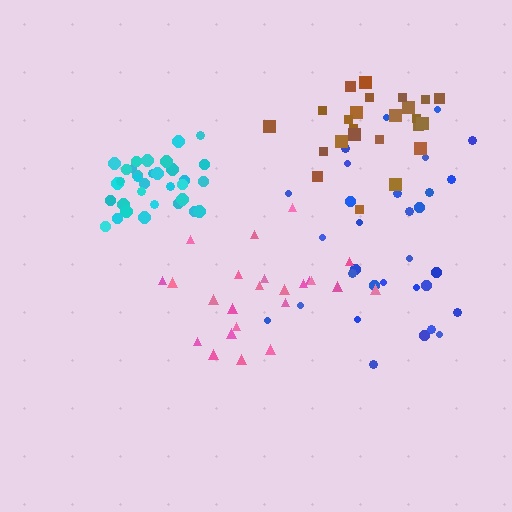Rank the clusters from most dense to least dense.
cyan, brown, pink, blue.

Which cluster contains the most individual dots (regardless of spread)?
Cyan (33).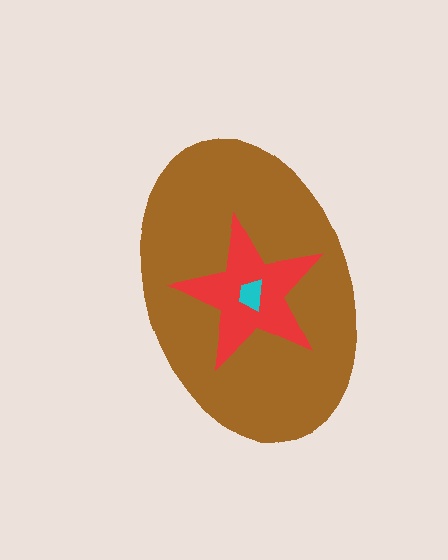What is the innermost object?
The cyan trapezoid.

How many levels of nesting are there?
3.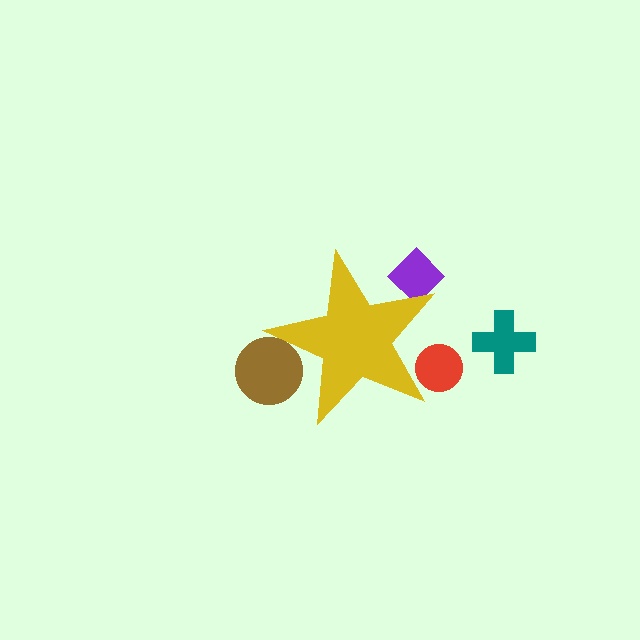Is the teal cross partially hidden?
No, the teal cross is fully visible.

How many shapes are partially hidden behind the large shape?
3 shapes are partially hidden.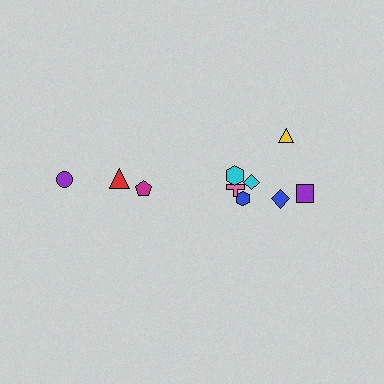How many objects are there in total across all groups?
There are 10 objects.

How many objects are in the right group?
There are 7 objects.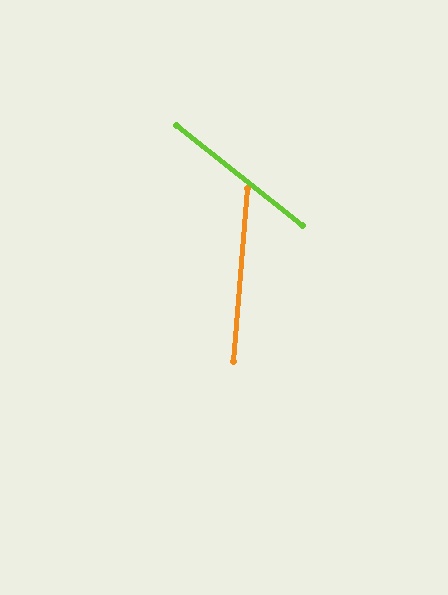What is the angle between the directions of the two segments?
Approximately 56 degrees.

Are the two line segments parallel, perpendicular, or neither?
Neither parallel nor perpendicular — they differ by about 56°.